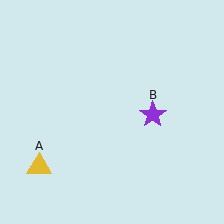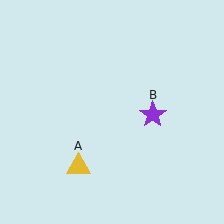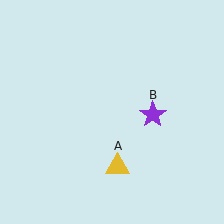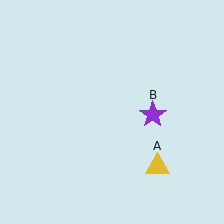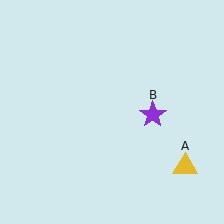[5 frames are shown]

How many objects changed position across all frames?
1 object changed position: yellow triangle (object A).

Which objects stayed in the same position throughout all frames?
Purple star (object B) remained stationary.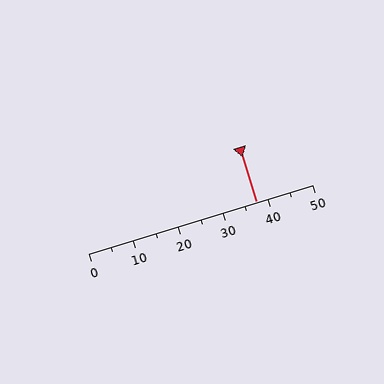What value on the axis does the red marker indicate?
The marker indicates approximately 37.5.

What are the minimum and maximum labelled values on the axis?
The axis runs from 0 to 50.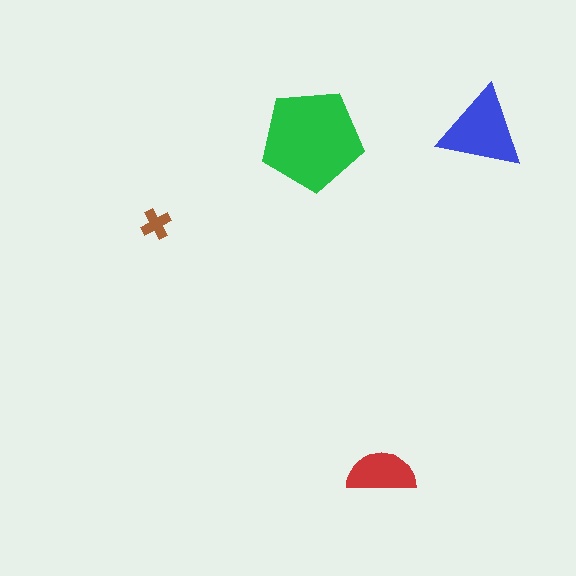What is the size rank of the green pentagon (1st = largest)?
1st.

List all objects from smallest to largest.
The brown cross, the red semicircle, the blue triangle, the green pentagon.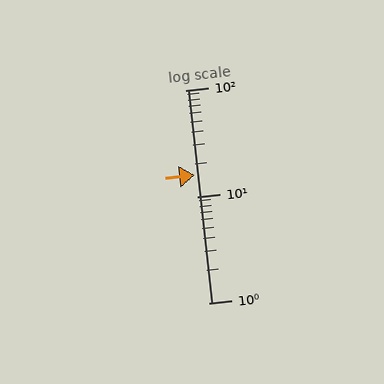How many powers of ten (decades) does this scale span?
The scale spans 2 decades, from 1 to 100.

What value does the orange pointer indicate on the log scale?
The pointer indicates approximately 16.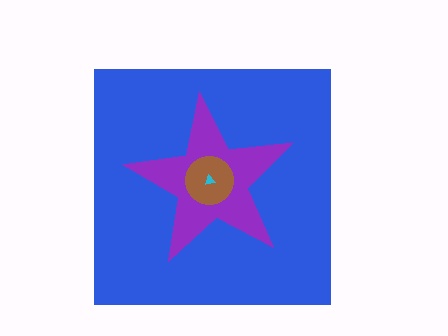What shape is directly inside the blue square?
The purple star.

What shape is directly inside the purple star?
The brown circle.